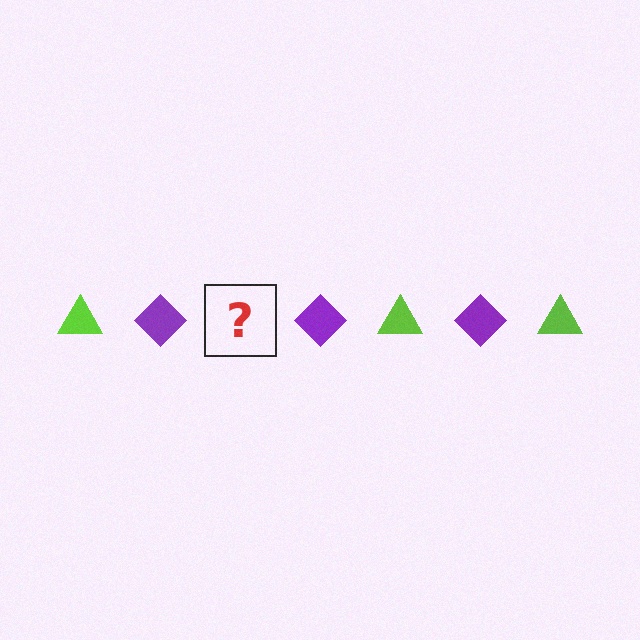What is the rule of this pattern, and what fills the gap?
The rule is that the pattern alternates between lime triangle and purple diamond. The gap should be filled with a lime triangle.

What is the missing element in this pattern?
The missing element is a lime triangle.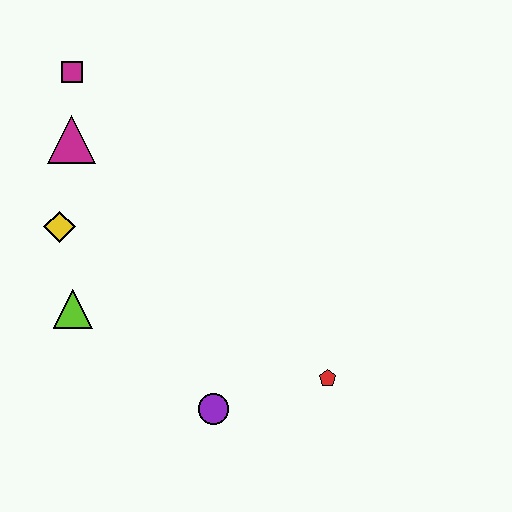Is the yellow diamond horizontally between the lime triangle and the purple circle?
No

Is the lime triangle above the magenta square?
No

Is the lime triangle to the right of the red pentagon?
No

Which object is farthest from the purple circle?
The magenta square is farthest from the purple circle.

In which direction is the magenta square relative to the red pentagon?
The magenta square is above the red pentagon.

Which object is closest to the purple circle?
The red pentagon is closest to the purple circle.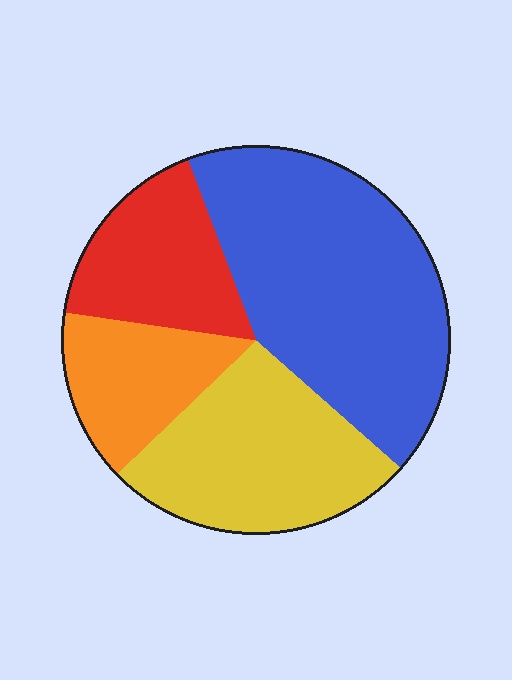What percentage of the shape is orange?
Orange takes up about one eighth (1/8) of the shape.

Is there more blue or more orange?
Blue.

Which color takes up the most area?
Blue, at roughly 40%.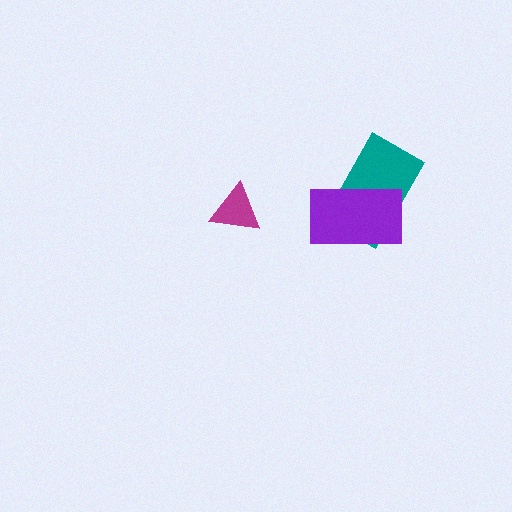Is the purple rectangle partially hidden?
No, no other shape covers it.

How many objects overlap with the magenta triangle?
0 objects overlap with the magenta triangle.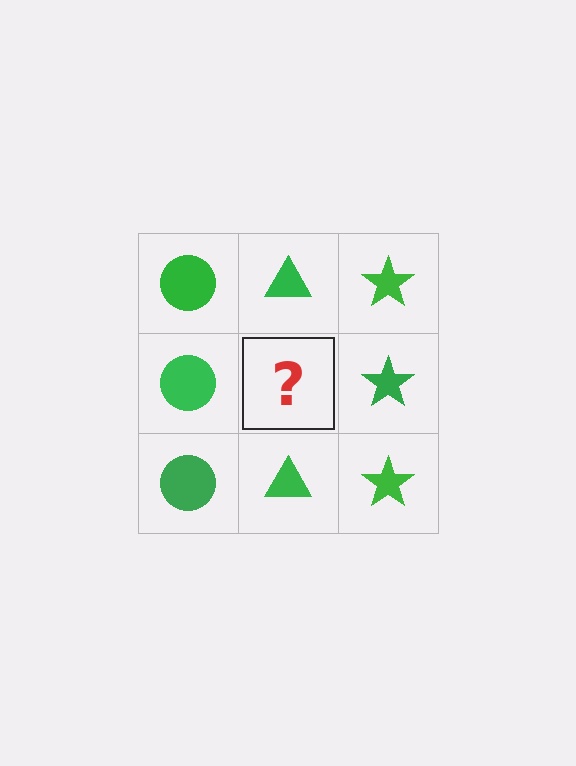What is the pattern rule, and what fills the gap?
The rule is that each column has a consistent shape. The gap should be filled with a green triangle.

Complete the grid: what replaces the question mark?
The question mark should be replaced with a green triangle.